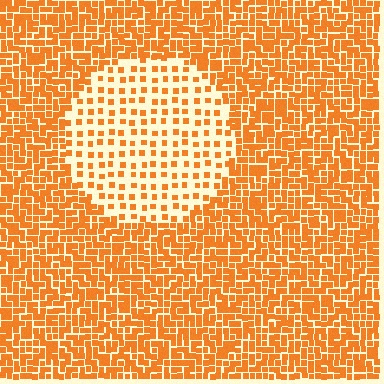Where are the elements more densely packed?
The elements are more densely packed outside the circle boundary.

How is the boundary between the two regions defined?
The boundary is defined by a change in element density (approximately 2.6x ratio). All elements are the same color, size, and shape.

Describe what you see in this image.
The image contains small orange elements arranged at two different densities. A circle-shaped region is visible where the elements are less densely packed than the surrounding area.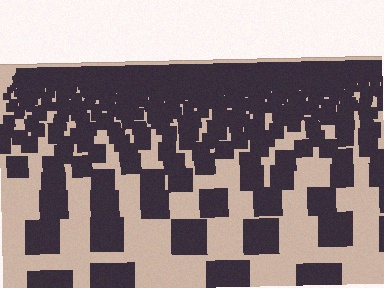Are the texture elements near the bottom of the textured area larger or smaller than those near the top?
Larger. Near the bottom, elements are closer to the viewer and appear at a bigger on-screen size.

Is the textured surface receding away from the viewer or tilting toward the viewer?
The surface is receding away from the viewer. Texture elements get smaller and denser toward the top.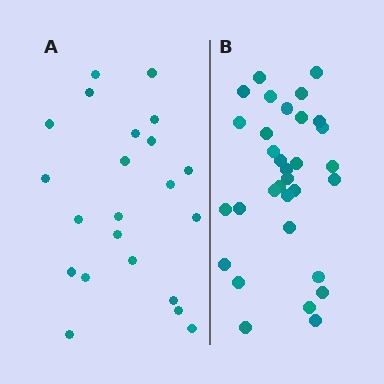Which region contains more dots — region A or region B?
Region B (the right region) has more dots.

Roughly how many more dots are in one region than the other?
Region B has roughly 10 or so more dots than region A.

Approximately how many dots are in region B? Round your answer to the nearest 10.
About 30 dots. (The exact count is 32, which rounds to 30.)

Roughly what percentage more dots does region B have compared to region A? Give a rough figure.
About 45% more.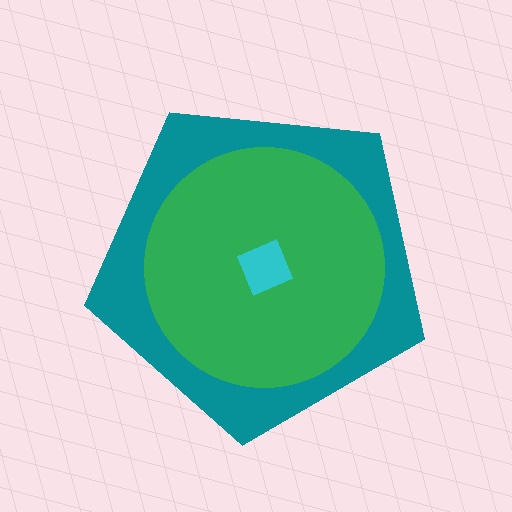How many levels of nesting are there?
3.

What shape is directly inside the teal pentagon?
The green circle.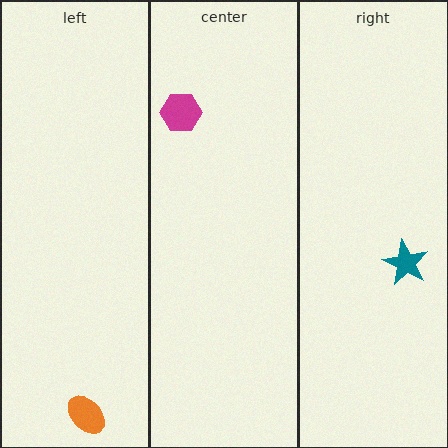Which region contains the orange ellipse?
The left region.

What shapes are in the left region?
The orange ellipse.